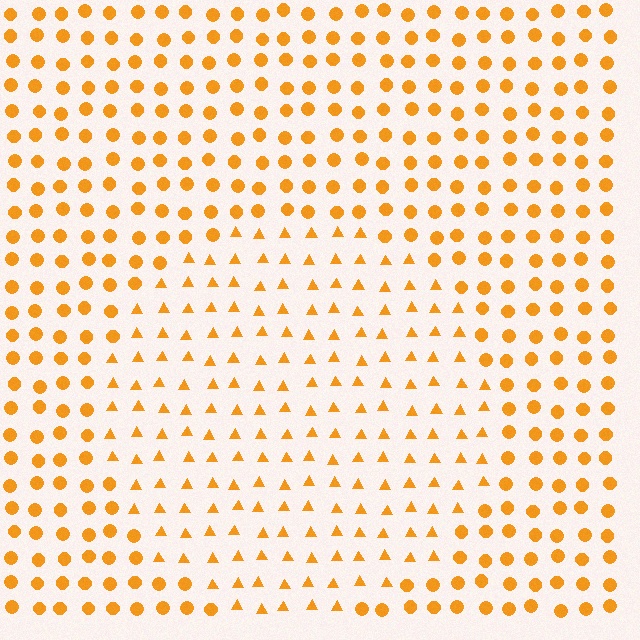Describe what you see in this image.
The image is filled with small orange elements arranged in a uniform grid. A circle-shaped region contains triangles, while the surrounding area contains circles. The boundary is defined purely by the change in element shape.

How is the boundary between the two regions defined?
The boundary is defined by a change in element shape: triangles inside vs. circles outside. All elements share the same color and spacing.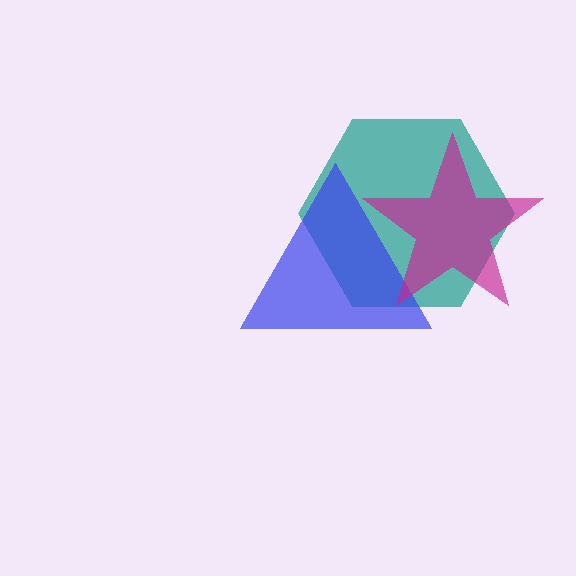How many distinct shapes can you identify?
There are 3 distinct shapes: a teal hexagon, a blue triangle, a magenta star.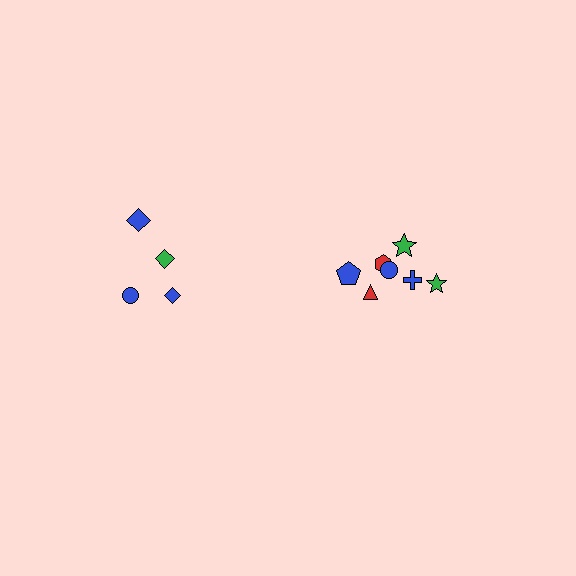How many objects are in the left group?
There are 4 objects.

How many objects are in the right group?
There are 7 objects.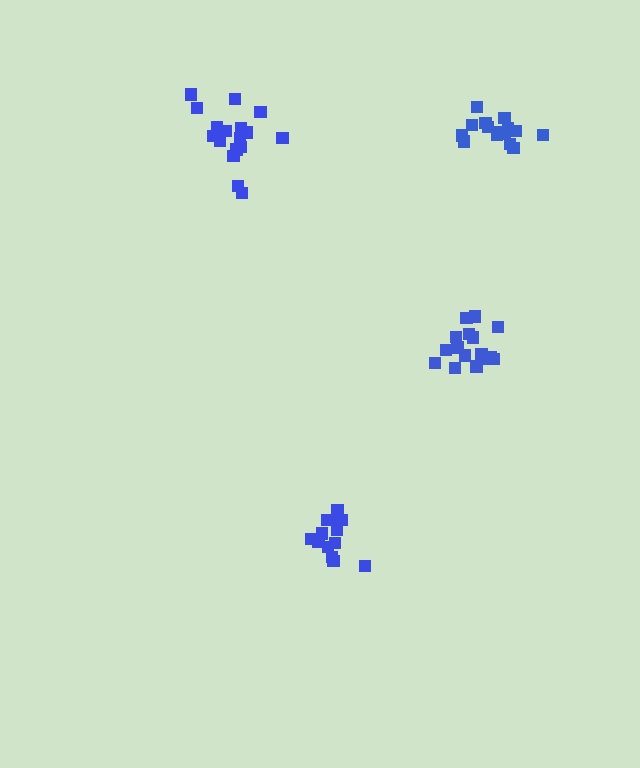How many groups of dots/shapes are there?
There are 4 groups.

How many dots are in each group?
Group 1: 13 dots, Group 2: 18 dots, Group 3: 15 dots, Group 4: 17 dots (63 total).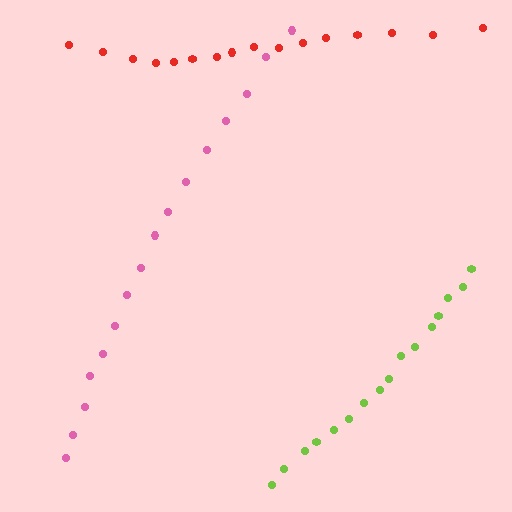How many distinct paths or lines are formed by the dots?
There are 3 distinct paths.